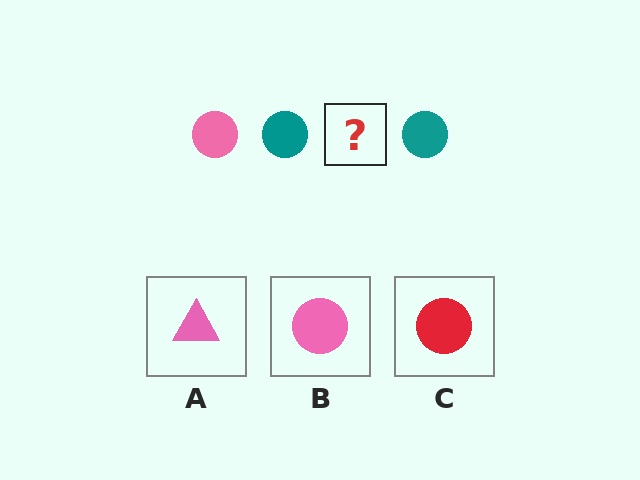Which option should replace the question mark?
Option B.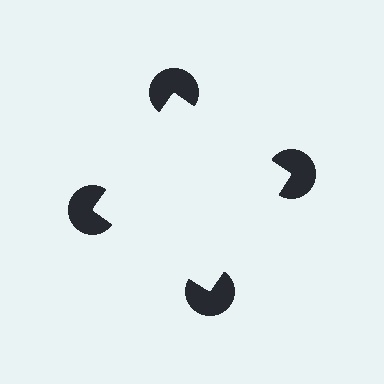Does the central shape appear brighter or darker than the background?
It typically appears slightly brighter than the background, even though no actual brightness change is drawn.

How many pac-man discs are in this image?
There are 4 — one at each vertex of the illusory square.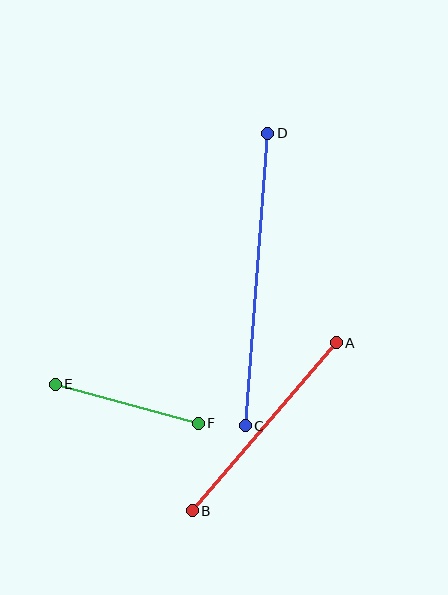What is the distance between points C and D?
The distance is approximately 294 pixels.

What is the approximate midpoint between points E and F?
The midpoint is at approximately (127, 404) pixels.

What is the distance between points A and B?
The distance is approximately 221 pixels.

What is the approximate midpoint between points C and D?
The midpoint is at approximately (256, 279) pixels.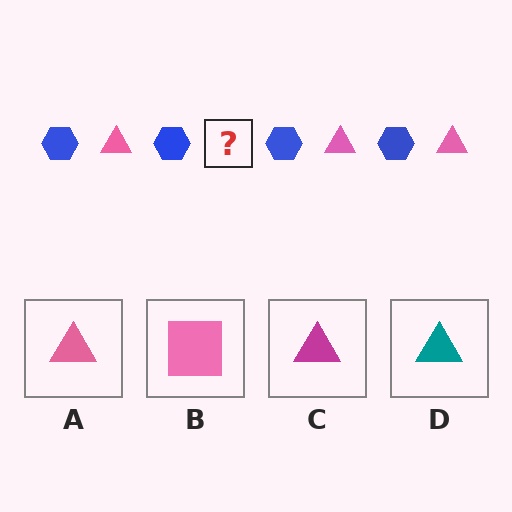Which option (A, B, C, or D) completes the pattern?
A.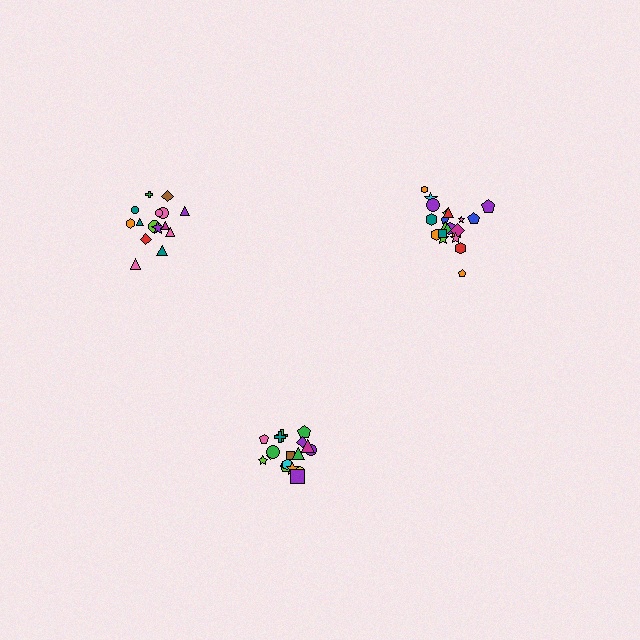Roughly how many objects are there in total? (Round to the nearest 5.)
Roughly 55 objects in total.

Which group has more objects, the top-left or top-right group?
The top-right group.